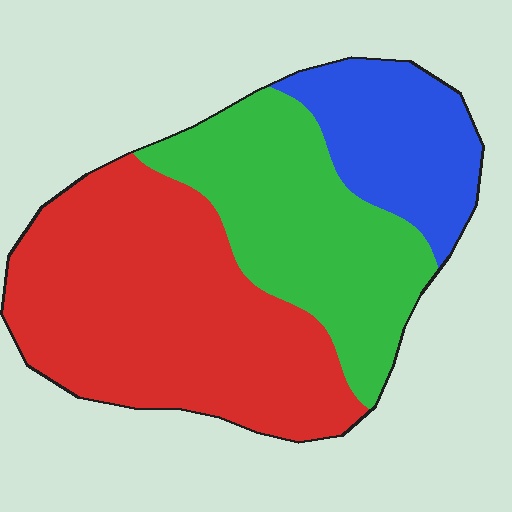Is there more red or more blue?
Red.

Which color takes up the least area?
Blue, at roughly 20%.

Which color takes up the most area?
Red, at roughly 50%.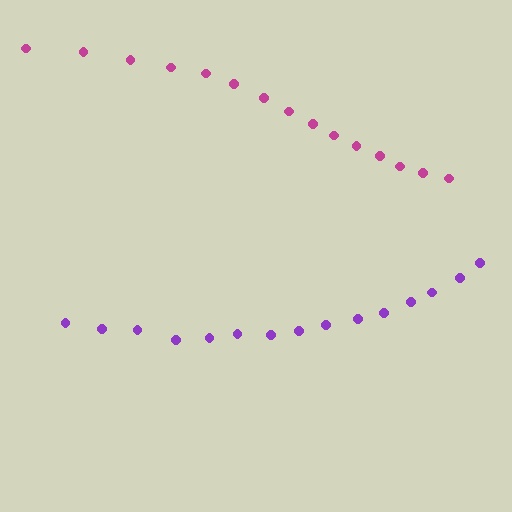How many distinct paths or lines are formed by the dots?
There are 2 distinct paths.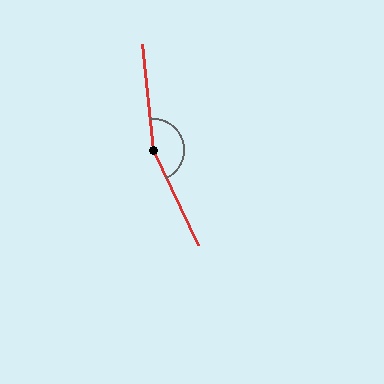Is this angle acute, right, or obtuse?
It is obtuse.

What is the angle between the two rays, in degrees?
Approximately 161 degrees.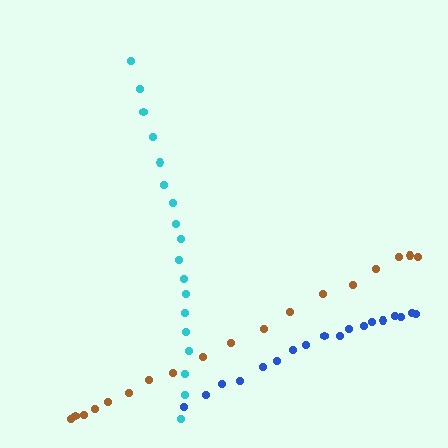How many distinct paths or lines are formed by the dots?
There are 3 distinct paths.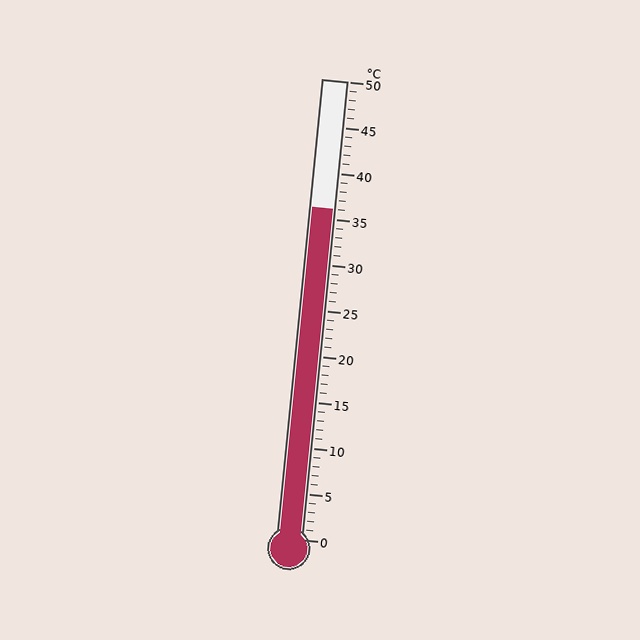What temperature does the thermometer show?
The thermometer shows approximately 36°C.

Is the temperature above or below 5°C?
The temperature is above 5°C.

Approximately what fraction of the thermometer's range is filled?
The thermometer is filled to approximately 70% of its range.